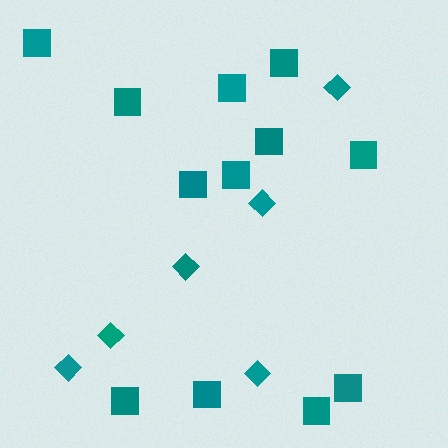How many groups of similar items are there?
There are 2 groups: one group of squares (12) and one group of diamonds (6).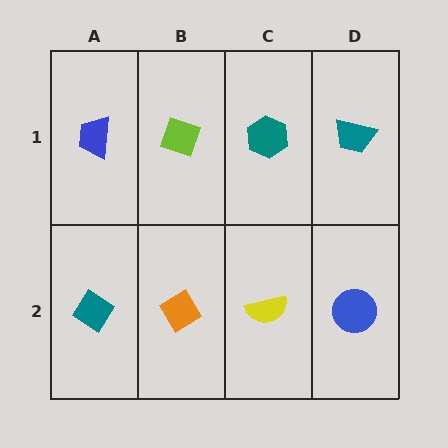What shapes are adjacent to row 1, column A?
A teal diamond (row 2, column A), a lime diamond (row 1, column B).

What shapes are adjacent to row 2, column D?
A teal trapezoid (row 1, column D), a yellow semicircle (row 2, column C).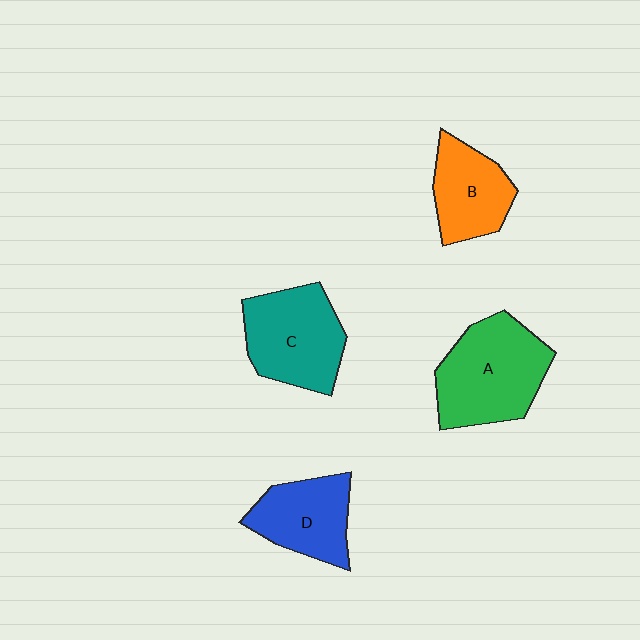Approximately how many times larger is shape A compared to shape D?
Approximately 1.4 times.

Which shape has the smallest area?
Shape B (orange).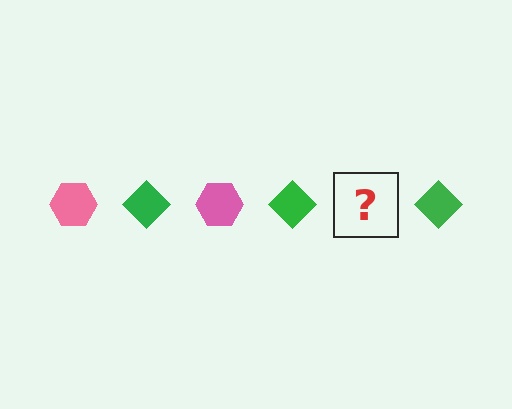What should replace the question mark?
The question mark should be replaced with a pink hexagon.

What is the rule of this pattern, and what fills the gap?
The rule is that the pattern alternates between pink hexagon and green diamond. The gap should be filled with a pink hexagon.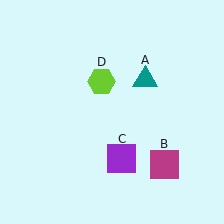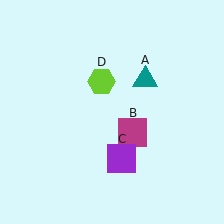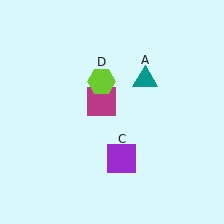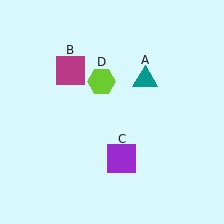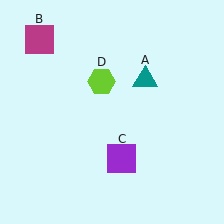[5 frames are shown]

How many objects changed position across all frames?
1 object changed position: magenta square (object B).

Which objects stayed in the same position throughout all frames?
Teal triangle (object A) and purple square (object C) and lime hexagon (object D) remained stationary.